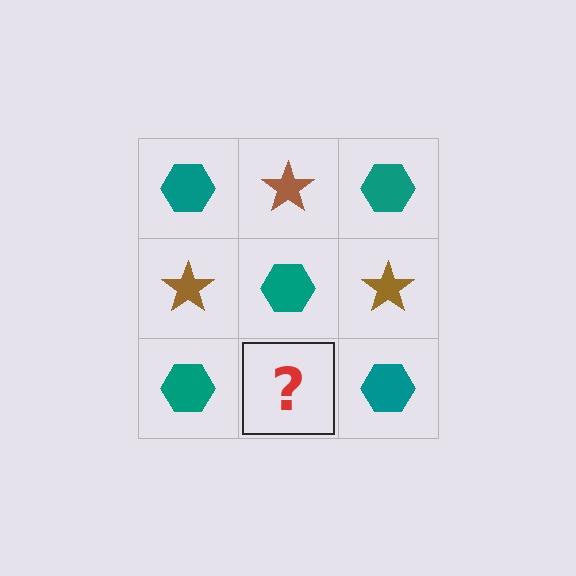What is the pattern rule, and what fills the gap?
The rule is that it alternates teal hexagon and brown star in a checkerboard pattern. The gap should be filled with a brown star.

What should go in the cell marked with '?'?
The missing cell should contain a brown star.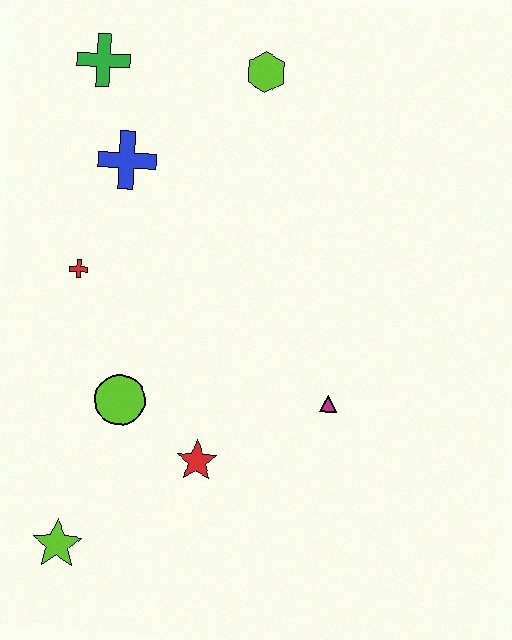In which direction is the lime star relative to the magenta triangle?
The lime star is to the left of the magenta triangle.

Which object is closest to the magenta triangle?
The red star is closest to the magenta triangle.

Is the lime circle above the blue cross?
No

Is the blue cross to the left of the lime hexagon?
Yes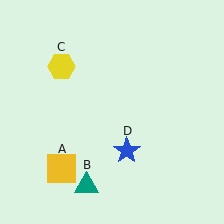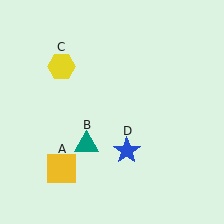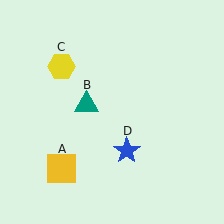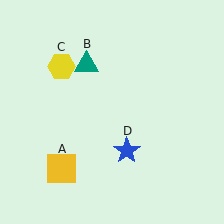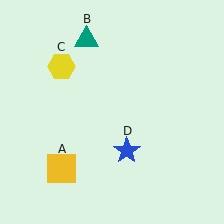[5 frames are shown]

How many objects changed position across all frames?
1 object changed position: teal triangle (object B).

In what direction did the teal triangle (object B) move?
The teal triangle (object B) moved up.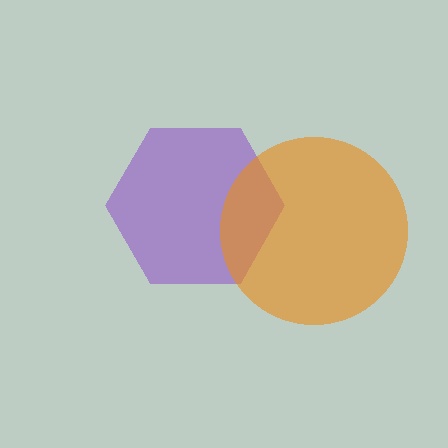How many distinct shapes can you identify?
There are 2 distinct shapes: a purple hexagon, an orange circle.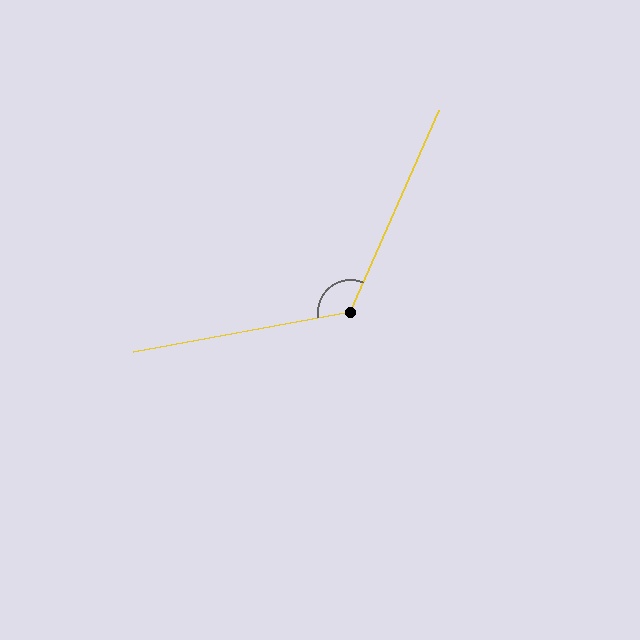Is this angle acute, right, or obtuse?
It is obtuse.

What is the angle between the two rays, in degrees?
Approximately 124 degrees.